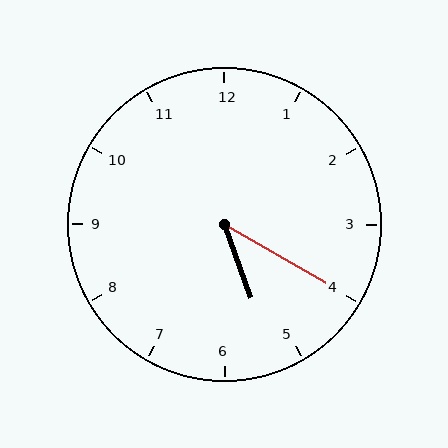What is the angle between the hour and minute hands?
Approximately 40 degrees.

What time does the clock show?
5:20.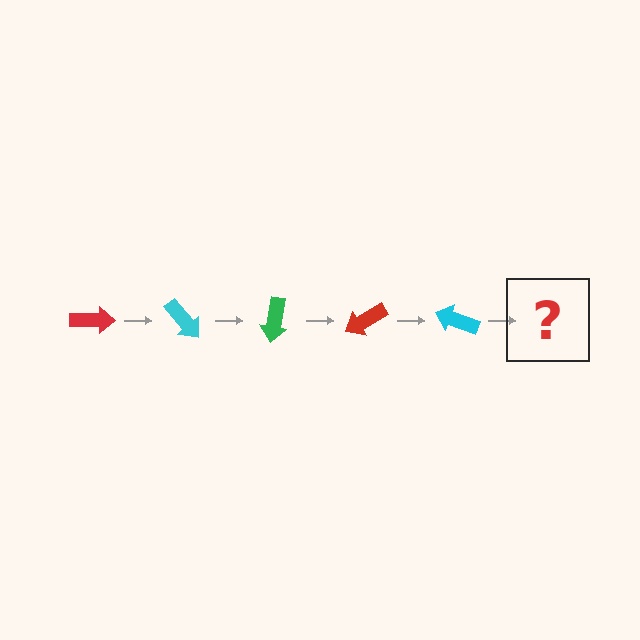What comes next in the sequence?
The next element should be a green arrow, rotated 250 degrees from the start.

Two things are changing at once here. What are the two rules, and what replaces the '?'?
The two rules are that it rotates 50 degrees each step and the color cycles through red, cyan, and green. The '?' should be a green arrow, rotated 250 degrees from the start.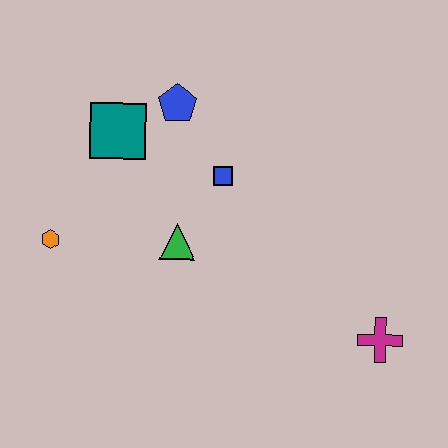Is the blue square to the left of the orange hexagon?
No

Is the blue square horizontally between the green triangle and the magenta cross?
Yes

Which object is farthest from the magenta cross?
The orange hexagon is farthest from the magenta cross.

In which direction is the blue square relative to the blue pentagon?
The blue square is below the blue pentagon.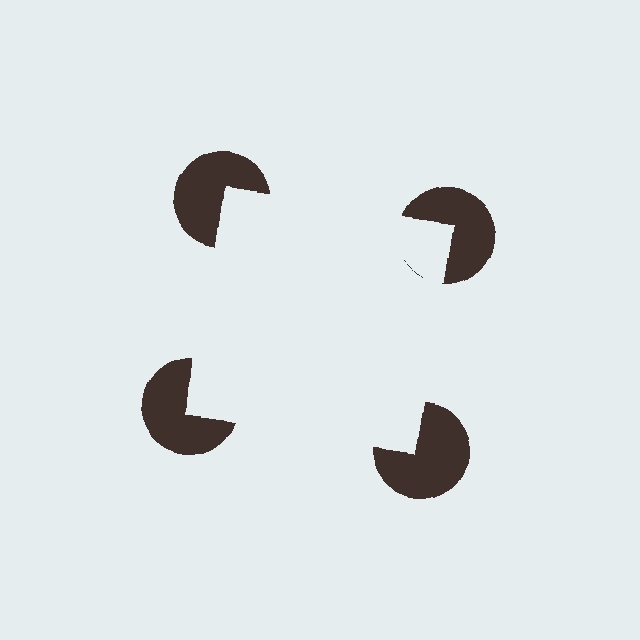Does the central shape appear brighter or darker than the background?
It typically appears slightly brighter than the background, even though no actual brightness change is drawn.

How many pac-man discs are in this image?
There are 4 — one at each vertex of the illusory square.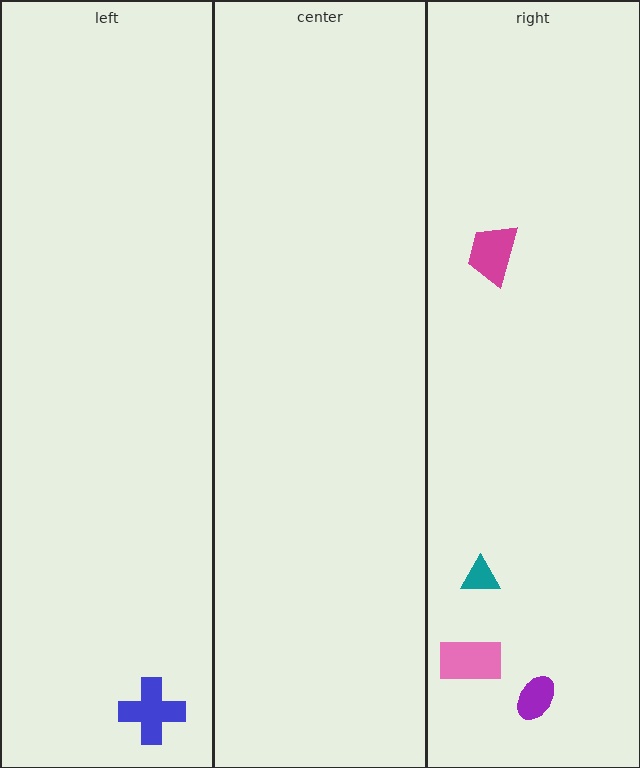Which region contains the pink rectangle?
The right region.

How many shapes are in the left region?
1.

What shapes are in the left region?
The blue cross.